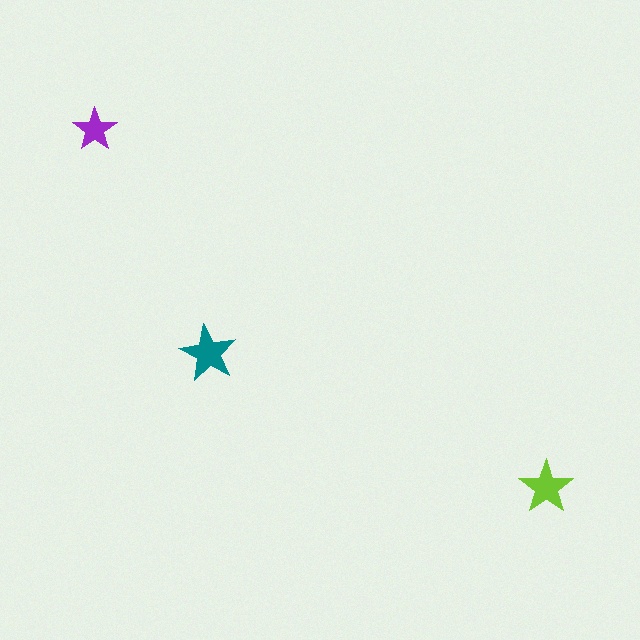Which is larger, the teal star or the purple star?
The teal one.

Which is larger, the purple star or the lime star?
The lime one.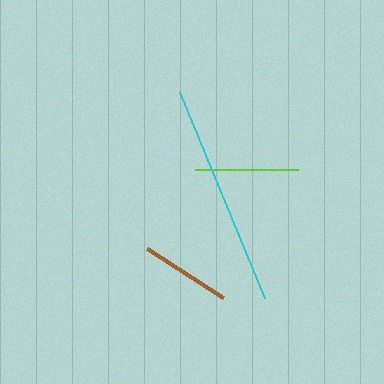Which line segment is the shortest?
The brown line is the shortest at approximately 90 pixels.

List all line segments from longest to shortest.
From longest to shortest: cyan, lime, brown.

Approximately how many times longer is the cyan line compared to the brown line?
The cyan line is approximately 2.5 times the length of the brown line.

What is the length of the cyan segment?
The cyan segment is approximately 223 pixels long.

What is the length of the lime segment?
The lime segment is approximately 103 pixels long.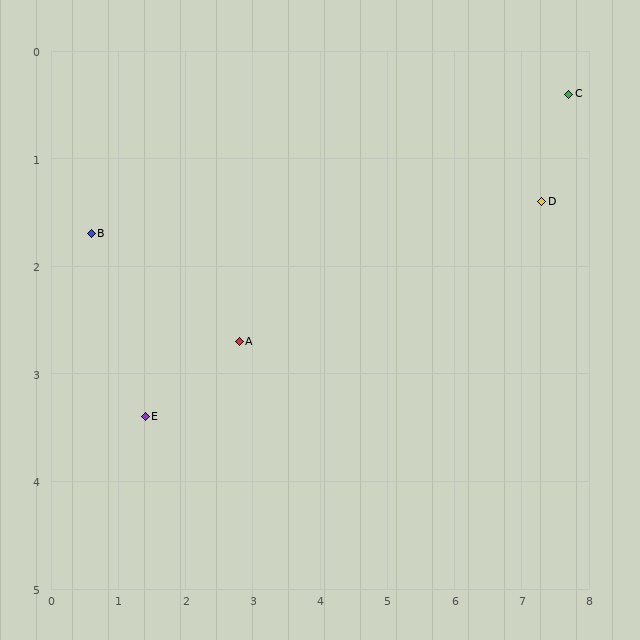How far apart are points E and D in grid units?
Points E and D are about 6.2 grid units apart.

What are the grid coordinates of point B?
Point B is at approximately (0.6, 1.7).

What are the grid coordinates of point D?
Point D is at approximately (7.3, 1.4).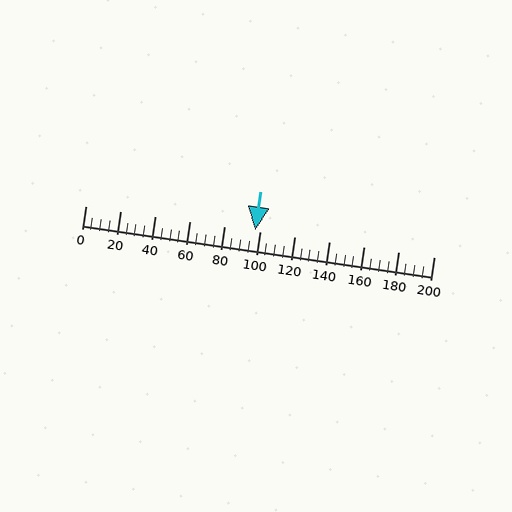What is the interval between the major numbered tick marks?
The major tick marks are spaced 20 units apart.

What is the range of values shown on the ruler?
The ruler shows values from 0 to 200.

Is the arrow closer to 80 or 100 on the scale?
The arrow is closer to 100.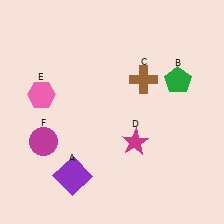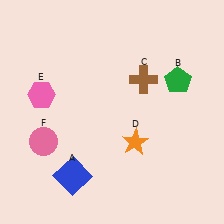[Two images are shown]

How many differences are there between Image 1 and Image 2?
There are 3 differences between the two images.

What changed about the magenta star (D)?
In Image 1, D is magenta. In Image 2, it changed to orange.